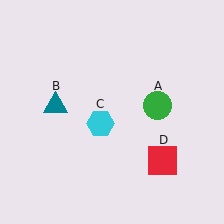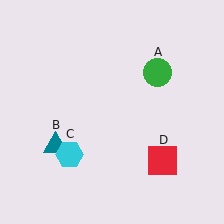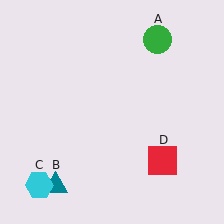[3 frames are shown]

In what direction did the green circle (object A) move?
The green circle (object A) moved up.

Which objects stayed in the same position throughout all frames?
Red square (object D) remained stationary.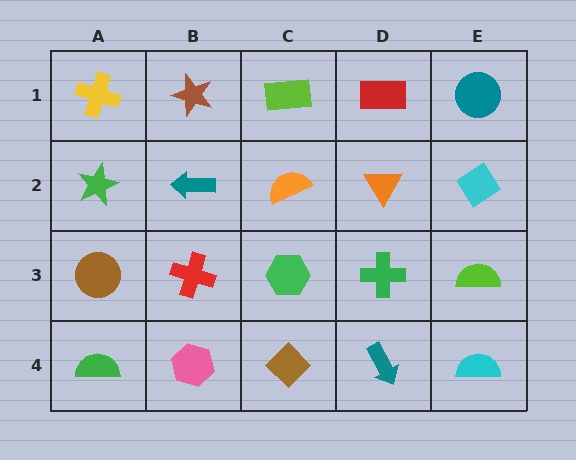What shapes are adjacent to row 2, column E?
A teal circle (row 1, column E), a lime semicircle (row 3, column E), an orange triangle (row 2, column D).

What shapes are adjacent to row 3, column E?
A cyan diamond (row 2, column E), a cyan semicircle (row 4, column E), a green cross (row 3, column D).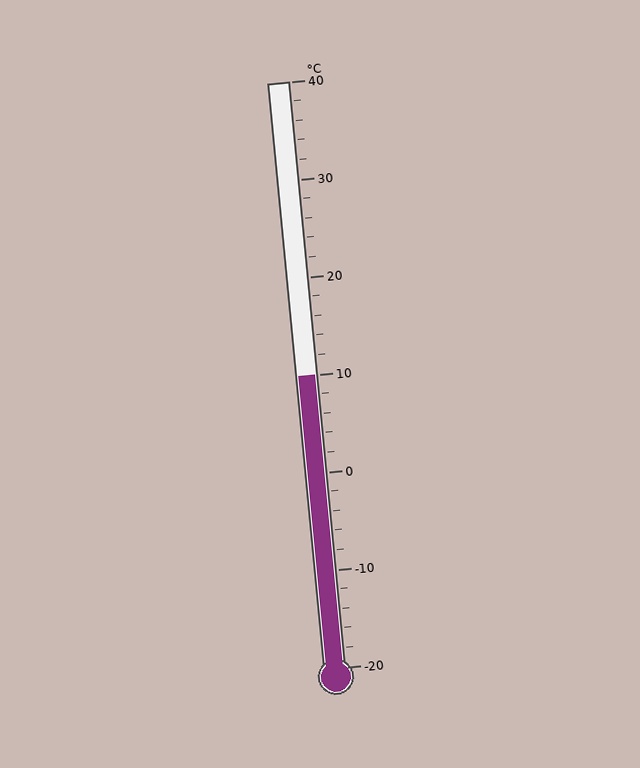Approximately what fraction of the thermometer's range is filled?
The thermometer is filled to approximately 50% of its range.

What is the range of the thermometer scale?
The thermometer scale ranges from -20°C to 40°C.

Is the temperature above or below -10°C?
The temperature is above -10°C.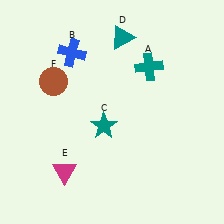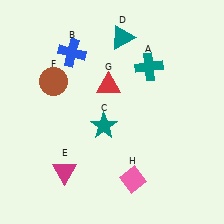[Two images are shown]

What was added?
A red triangle (G), a pink diamond (H) were added in Image 2.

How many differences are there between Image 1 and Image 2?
There are 2 differences between the two images.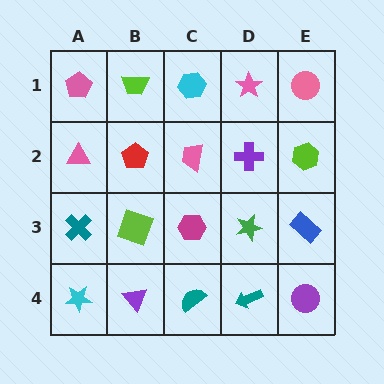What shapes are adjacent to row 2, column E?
A pink circle (row 1, column E), a blue rectangle (row 3, column E), a purple cross (row 2, column D).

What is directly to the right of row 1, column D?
A pink circle.